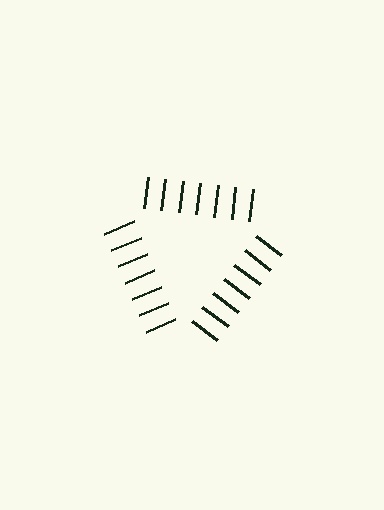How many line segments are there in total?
21 — 7 along each of the 3 edges.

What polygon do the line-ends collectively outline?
An illusory triangle — the line segments terminate on its edges but no continuous stroke is drawn.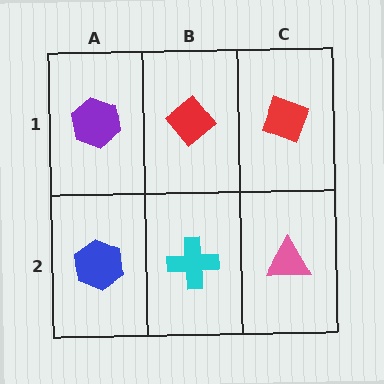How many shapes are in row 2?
3 shapes.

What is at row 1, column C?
A red diamond.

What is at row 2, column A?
A blue hexagon.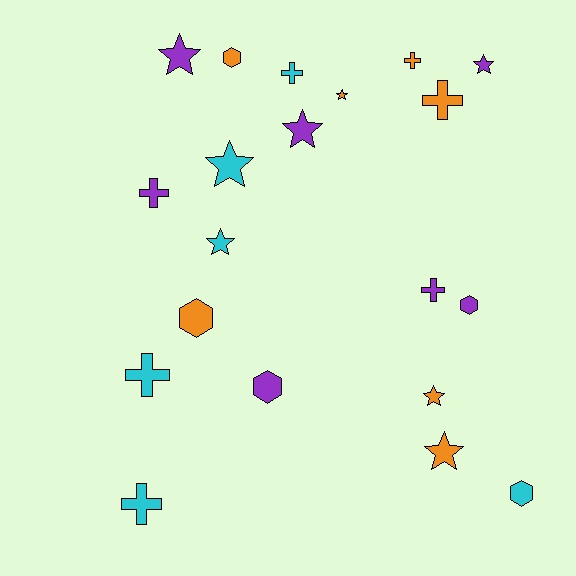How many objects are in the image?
There are 20 objects.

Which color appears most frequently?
Purple, with 7 objects.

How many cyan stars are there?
There are 2 cyan stars.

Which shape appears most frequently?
Star, with 8 objects.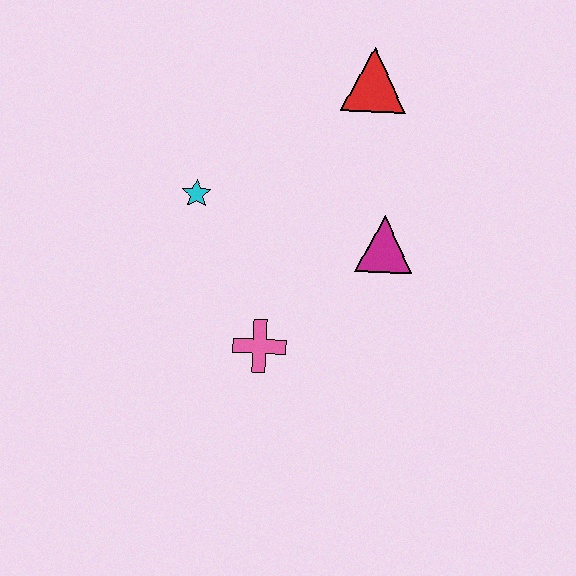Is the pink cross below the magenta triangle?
Yes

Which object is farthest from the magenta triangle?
The cyan star is farthest from the magenta triangle.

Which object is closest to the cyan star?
The pink cross is closest to the cyan star.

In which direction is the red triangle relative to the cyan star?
The red triangle is to the right of the cyan star.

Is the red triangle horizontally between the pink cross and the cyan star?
No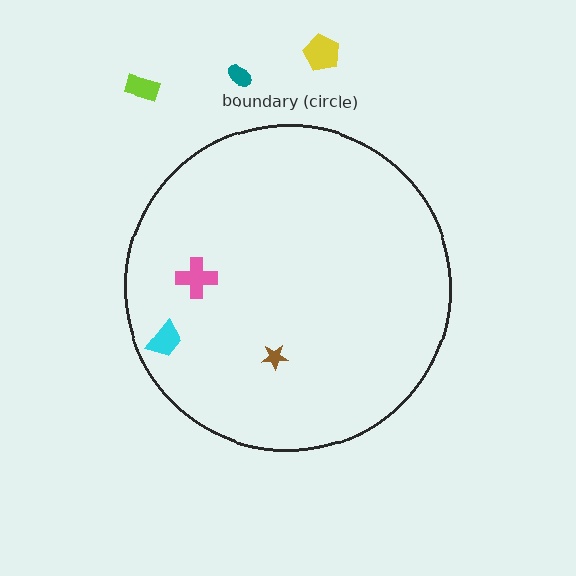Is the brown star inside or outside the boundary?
Inside.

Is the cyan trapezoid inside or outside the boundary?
Inside.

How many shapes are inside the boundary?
3 inside, 3 outside.